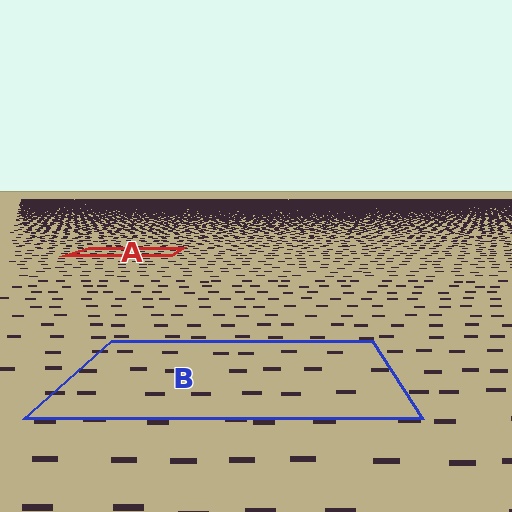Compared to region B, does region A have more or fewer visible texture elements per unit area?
Region A has more texture elements per unit area — they are packed more densely because it is farther away.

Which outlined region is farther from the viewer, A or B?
Region A is farther from the viewer — the texture elements inside it appear smaller and more densely packed.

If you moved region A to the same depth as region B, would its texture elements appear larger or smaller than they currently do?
They would appear larger. At a closer depth, the same texture elements are projected at a bigger on-screen size.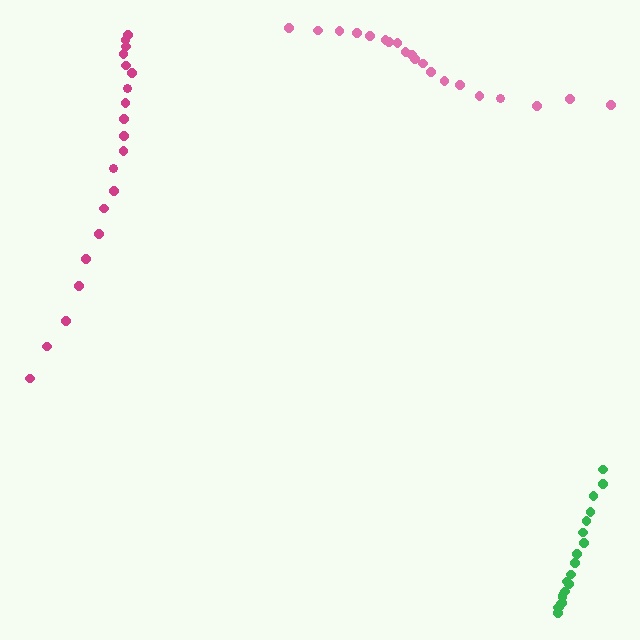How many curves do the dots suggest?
There are 3 distinct paths.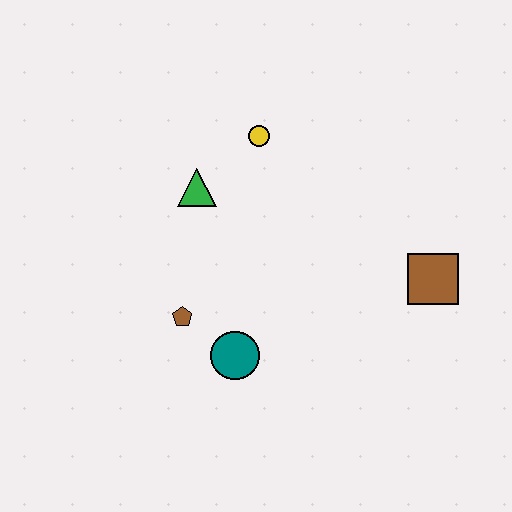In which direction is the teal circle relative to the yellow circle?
The teal circle is below the yellow circle.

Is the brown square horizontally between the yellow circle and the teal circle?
No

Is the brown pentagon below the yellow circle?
Yes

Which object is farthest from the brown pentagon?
The brown square is farthest from the brown pentagon.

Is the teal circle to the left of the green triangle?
No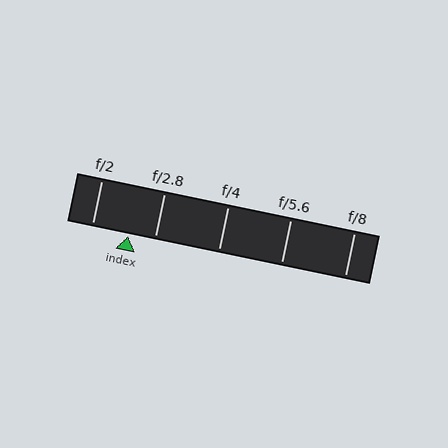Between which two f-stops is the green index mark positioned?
The index mark is between f/2 and f/2.8.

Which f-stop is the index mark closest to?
The index mark is closest to f/2.8.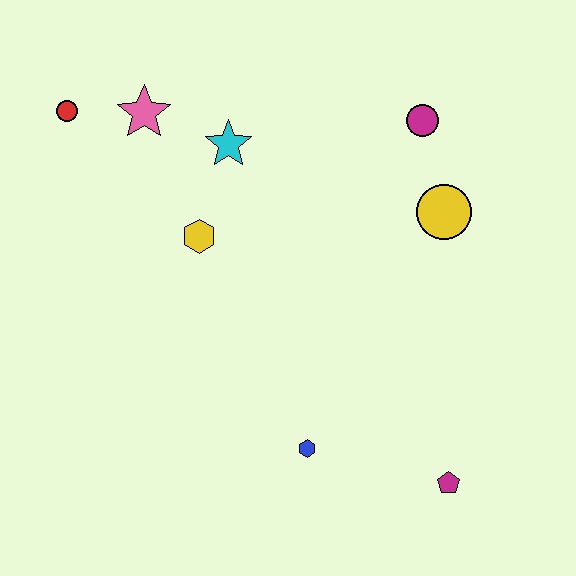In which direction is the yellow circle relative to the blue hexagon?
The yellow circle is above the blue hexagon.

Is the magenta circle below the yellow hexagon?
No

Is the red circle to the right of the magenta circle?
No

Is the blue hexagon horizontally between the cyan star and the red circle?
No